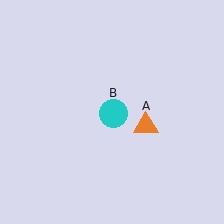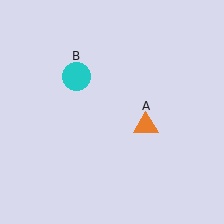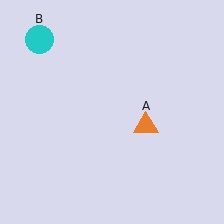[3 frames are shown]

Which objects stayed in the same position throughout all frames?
Orange triangle (object A) remained stationary.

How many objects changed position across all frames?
1 object changed position: cyan circle (object B).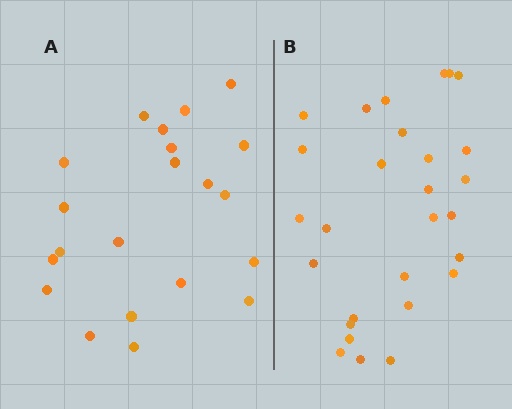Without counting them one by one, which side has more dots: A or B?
Region B (the right region) has more dots.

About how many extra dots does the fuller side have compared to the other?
Region B has roughly 8 or so more dots than region A.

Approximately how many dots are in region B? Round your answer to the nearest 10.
About 30 dots. (The exact count is 28, which rounds to 30.)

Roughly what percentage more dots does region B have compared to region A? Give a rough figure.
About 35% more.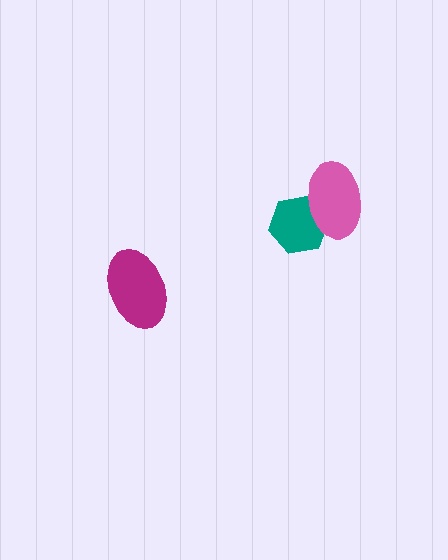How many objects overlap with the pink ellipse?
1 object overlaps with the pink ellipse.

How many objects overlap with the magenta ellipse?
0 objects overlap with the magenta ellipse.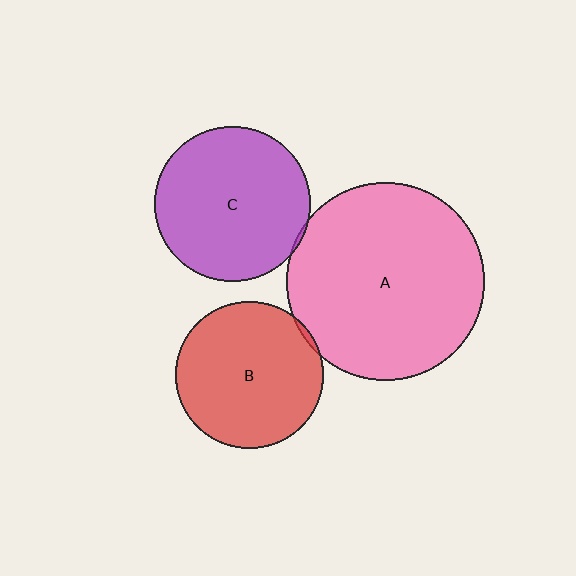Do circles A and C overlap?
Yes.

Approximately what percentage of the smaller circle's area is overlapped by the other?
Approximately 5%.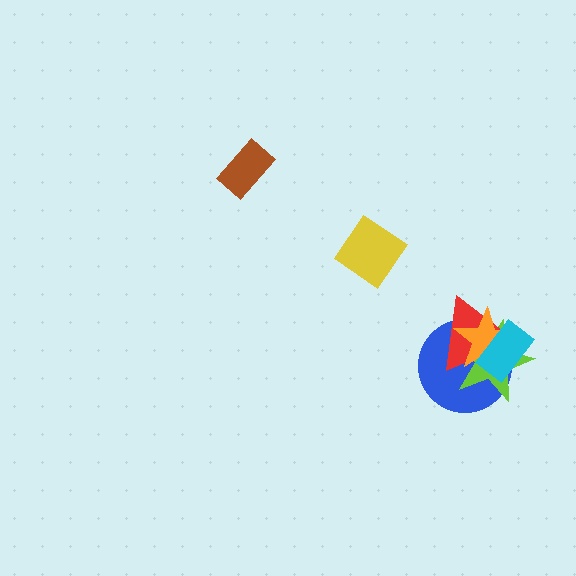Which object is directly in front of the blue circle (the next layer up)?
The lime star is directly in front of the blue circle.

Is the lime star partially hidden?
Yes, it is partially covered by another shape.